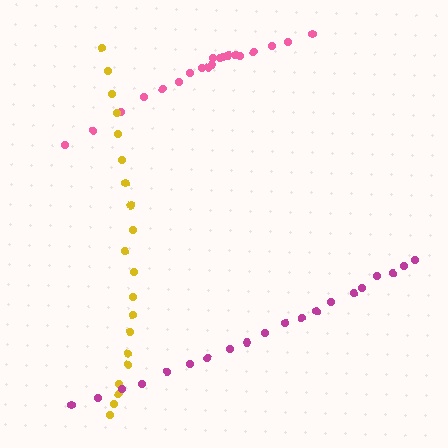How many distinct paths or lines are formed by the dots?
There are 3 distinct paths.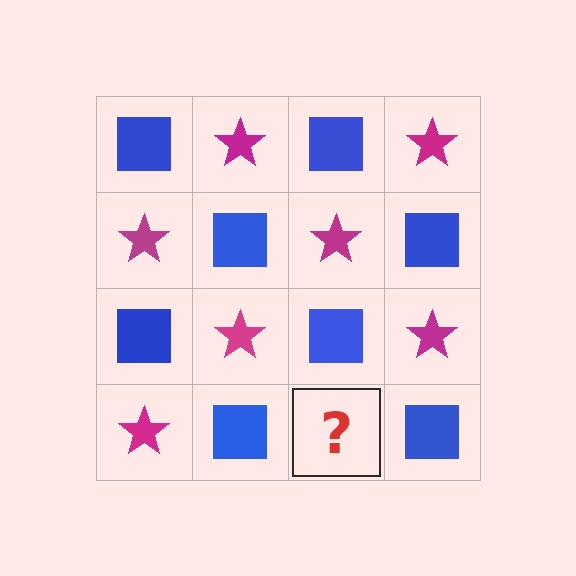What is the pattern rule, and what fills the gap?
The rule is that it alternates blue square and magenta star in a checkerboard pattern. The gap should be filled with a magenta star.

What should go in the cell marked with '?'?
The missing cell should contain a magenta star.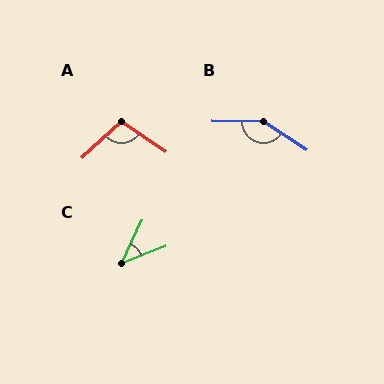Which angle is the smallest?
C, at approximately 42 degrees.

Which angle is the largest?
B, at approximately 147 degrees.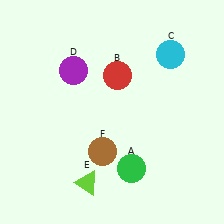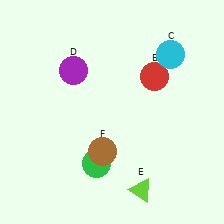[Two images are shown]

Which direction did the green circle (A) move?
The green circle (A) moved left.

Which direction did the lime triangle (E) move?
The lime triangle (E) moved right.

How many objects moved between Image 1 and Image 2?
3 objects moved between the two images.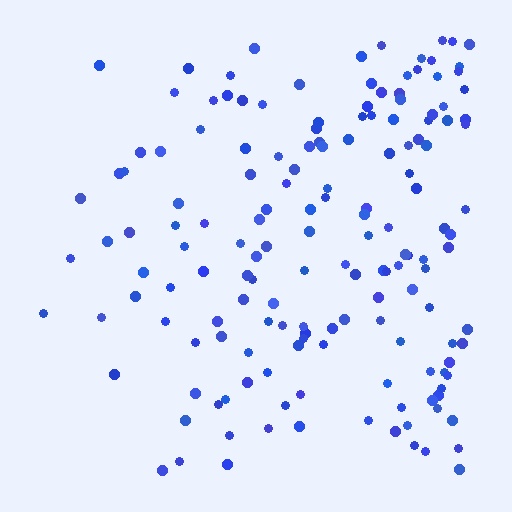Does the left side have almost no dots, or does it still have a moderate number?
Still a moderate number, just noticeably fewer than the right.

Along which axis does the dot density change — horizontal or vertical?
Horizontal.